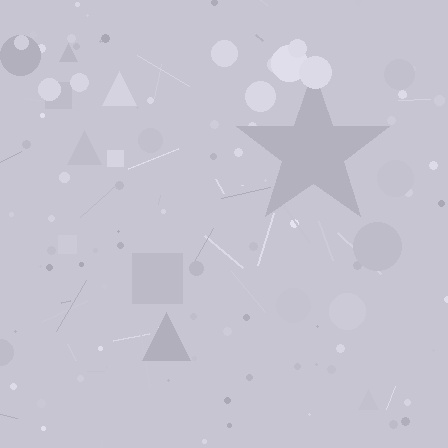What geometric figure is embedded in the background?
A star is embedded in the background.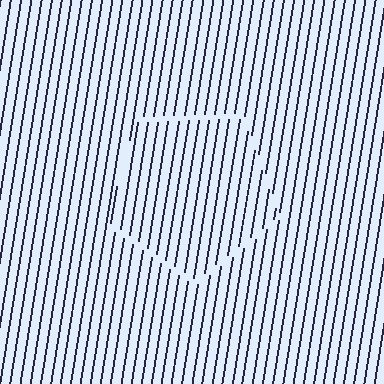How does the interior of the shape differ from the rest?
The interior of the shape contains the same grating, shifted by half a period — the contour is defined by the phase discontinuity where line-ends from the inner and outer gratings abut.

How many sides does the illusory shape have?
5 sides — the line-ends trace a pentagon.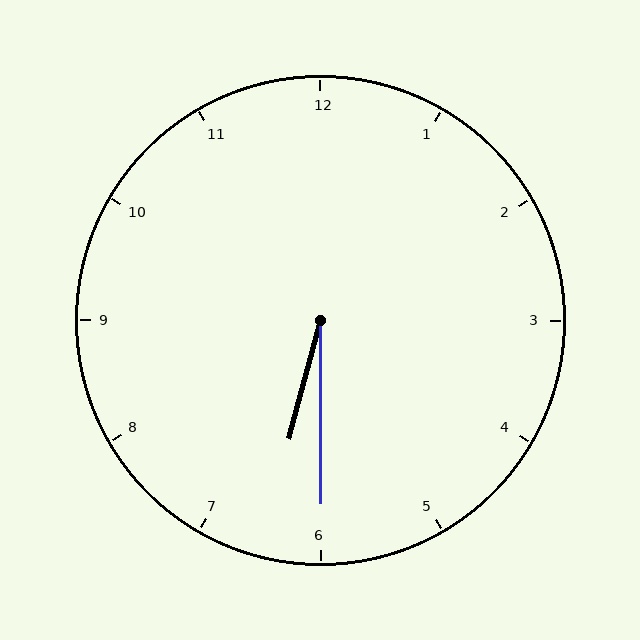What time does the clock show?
6:30.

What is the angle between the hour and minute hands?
Approximately 15 degrees.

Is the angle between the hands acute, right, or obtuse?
It is acute.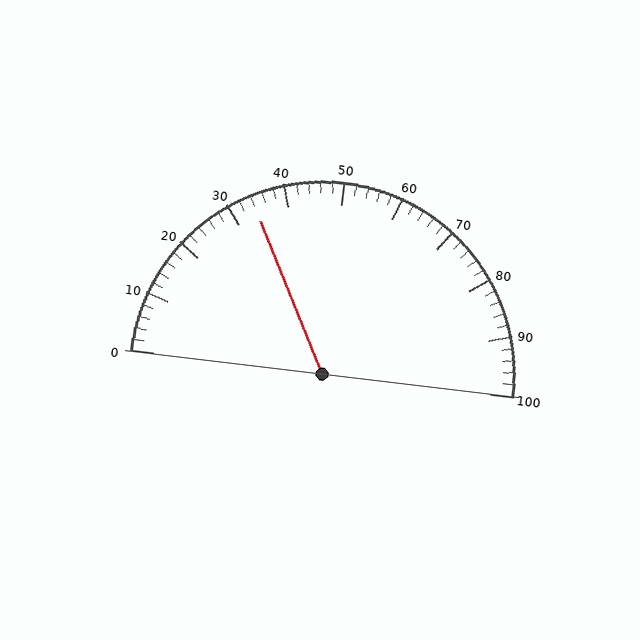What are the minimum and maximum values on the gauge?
The gauge ranges from 0 to 100.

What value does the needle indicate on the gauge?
The needle indicates approximately 34.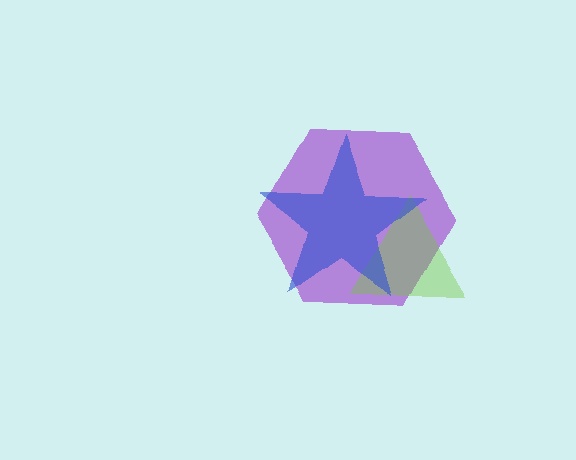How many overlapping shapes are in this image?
There are 3 overlapping shapes in the image.